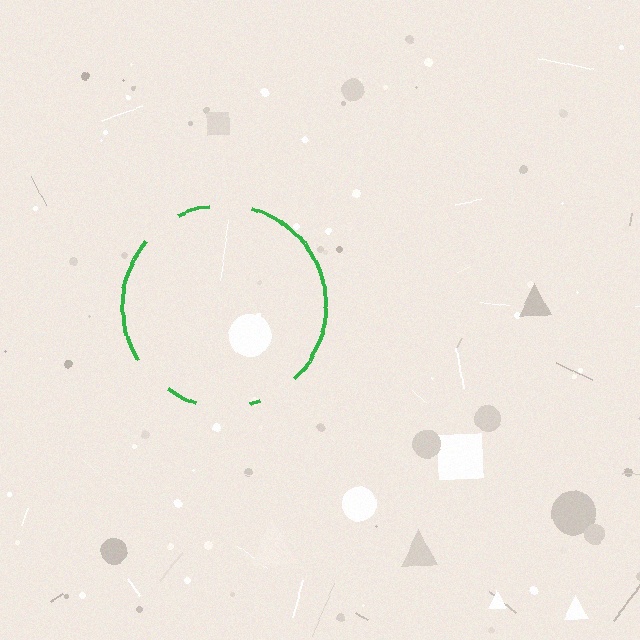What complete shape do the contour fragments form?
The contour fragments form a circle.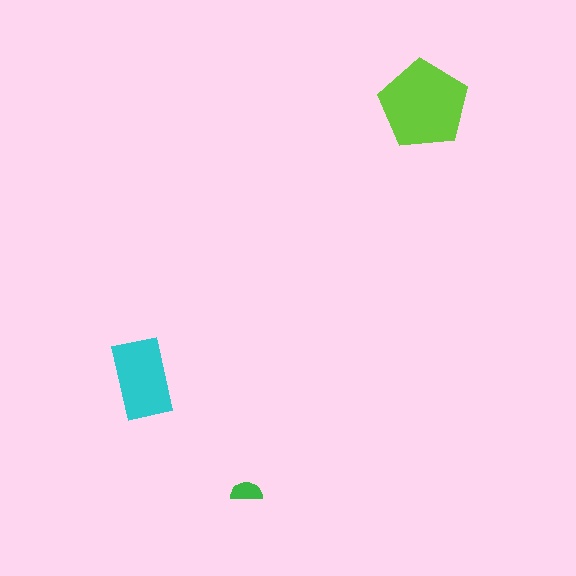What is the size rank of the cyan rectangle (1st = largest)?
2nd.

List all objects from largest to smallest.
The lime pentagon, the cyan rectangle, the green semicircle.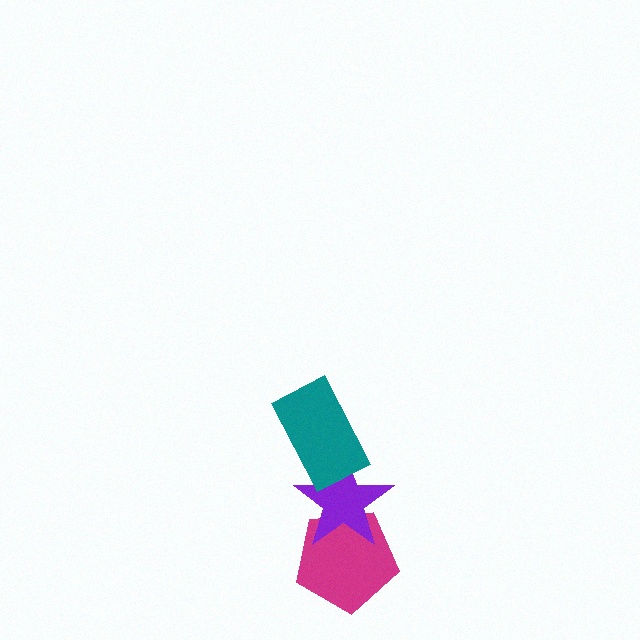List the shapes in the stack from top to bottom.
From top to bottom: the teal rectangle, the purple star, the magenta pentagon.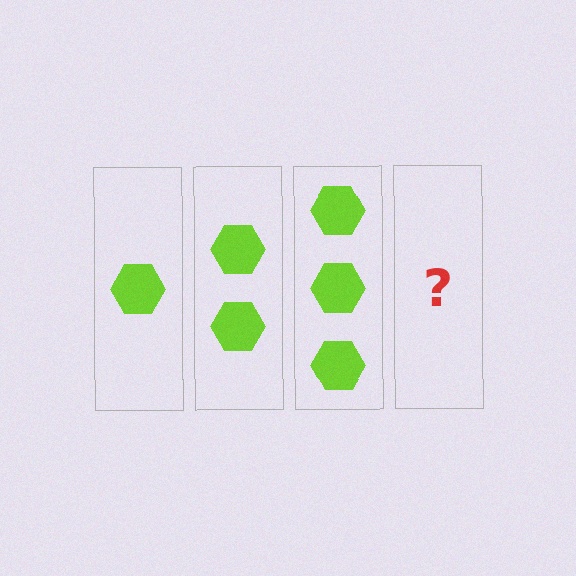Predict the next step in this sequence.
The next step is 4 hexagons.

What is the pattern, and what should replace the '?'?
The pattern is that each step adds one more hexagon. The '?' should be 4 hexagons.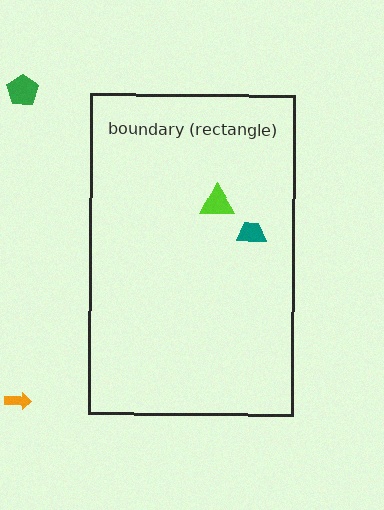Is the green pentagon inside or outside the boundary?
Outside.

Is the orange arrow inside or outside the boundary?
Outside.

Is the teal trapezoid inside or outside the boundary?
Inside.